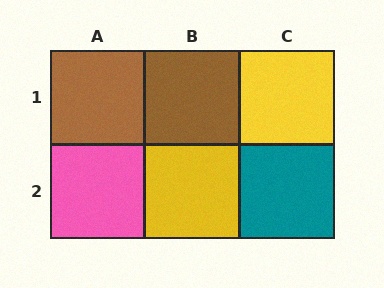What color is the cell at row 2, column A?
Pink.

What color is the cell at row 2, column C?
Teal.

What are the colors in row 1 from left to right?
Brown, brown, yellow.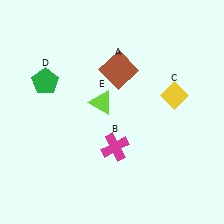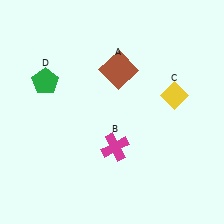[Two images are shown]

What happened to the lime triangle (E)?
The lime triangle (E) was removed in Image 2. It was in the top-left area of Image 1.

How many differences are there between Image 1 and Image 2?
There is 1 difference between the two images.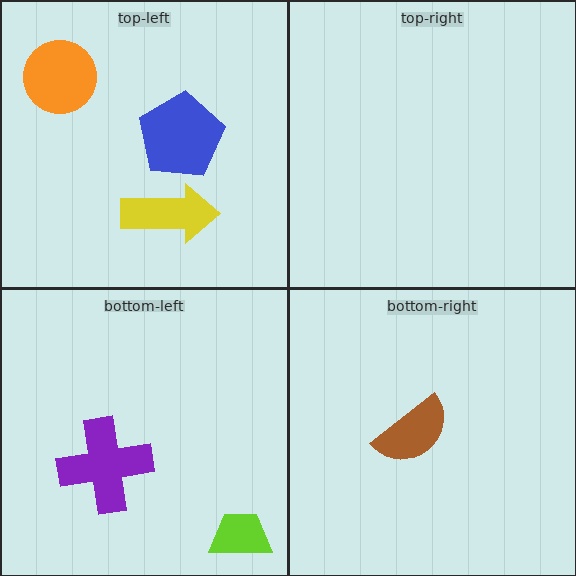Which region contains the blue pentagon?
The top-left region.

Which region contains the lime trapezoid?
The bottom-left region.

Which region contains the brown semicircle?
The bottom-right region.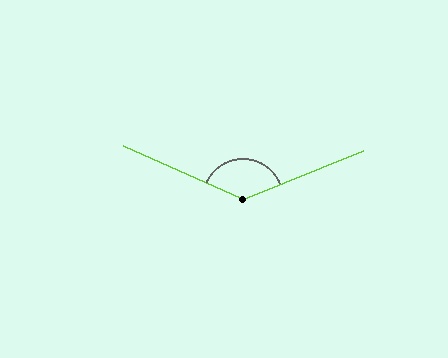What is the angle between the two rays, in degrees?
Approximately 134 degrees.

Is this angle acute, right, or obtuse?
It is obtuse.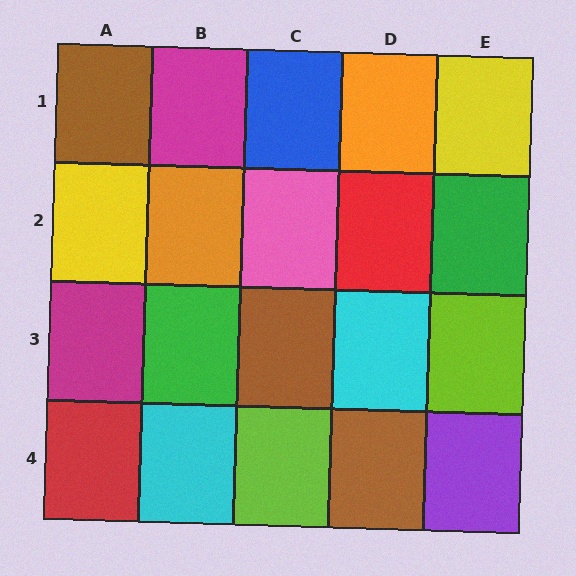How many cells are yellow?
2 cells are yellow.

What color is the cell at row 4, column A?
Red.